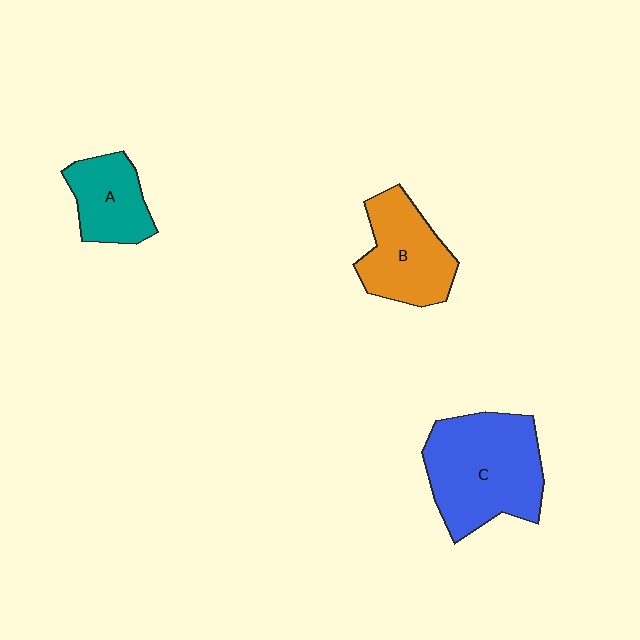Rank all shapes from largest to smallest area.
From largest to smallest: C (blue), B (orange), A (teal).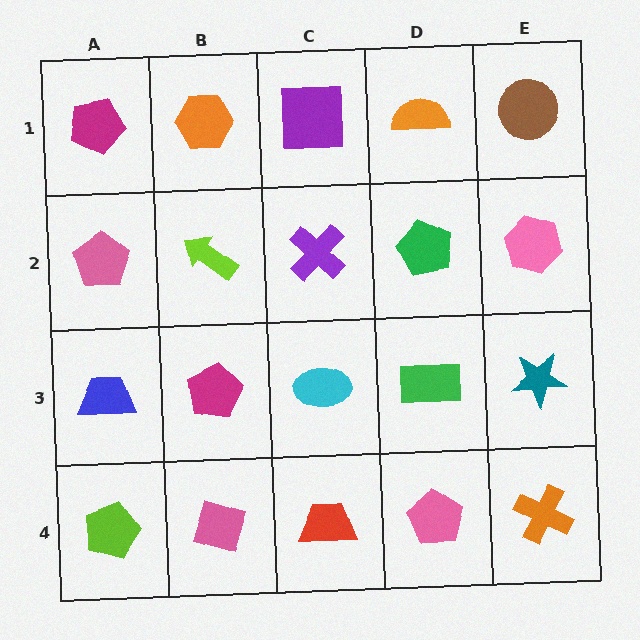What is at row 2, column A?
A pink pentagon.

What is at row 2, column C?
A purple cross.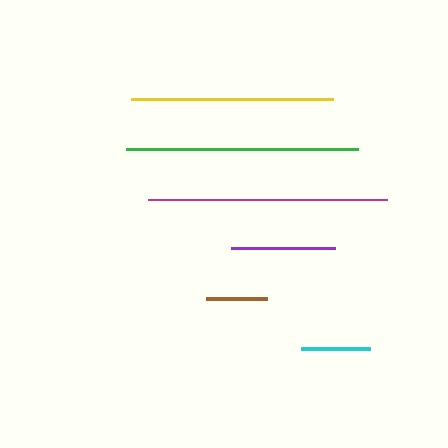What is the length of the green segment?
The green segment is approximately 231 pixels long.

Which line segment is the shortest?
The brown line is the shortest at approximately 61 pixels.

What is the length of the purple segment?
The purple segment is approximately 104 pixels long.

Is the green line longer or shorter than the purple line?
The green line is longer than the purple line.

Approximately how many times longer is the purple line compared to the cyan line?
The purple line is approximately 1.5 times the length of the cyan line.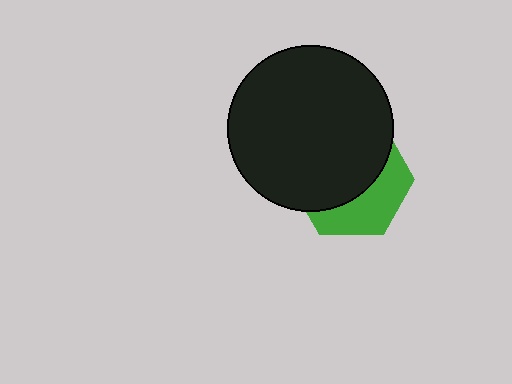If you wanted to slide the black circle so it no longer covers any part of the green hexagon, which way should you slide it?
Slide it up — that is the most direct way to separate the two shapes.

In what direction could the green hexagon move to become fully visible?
The green hexagon could move down. That would shift it out from behind the black circle entirely.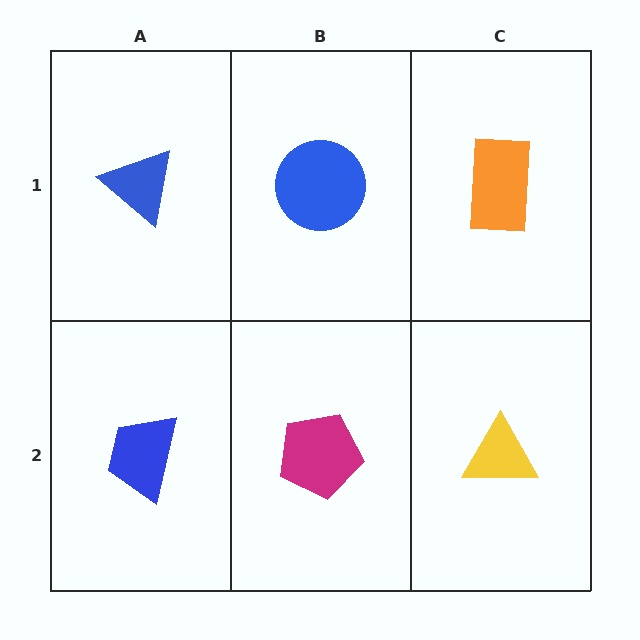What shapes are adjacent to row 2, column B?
A blue circle (row 1, column B), a blue trapezoid (row 2, column A), a yellow triangle (row 2, column C).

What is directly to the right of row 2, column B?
A yellow triangle.